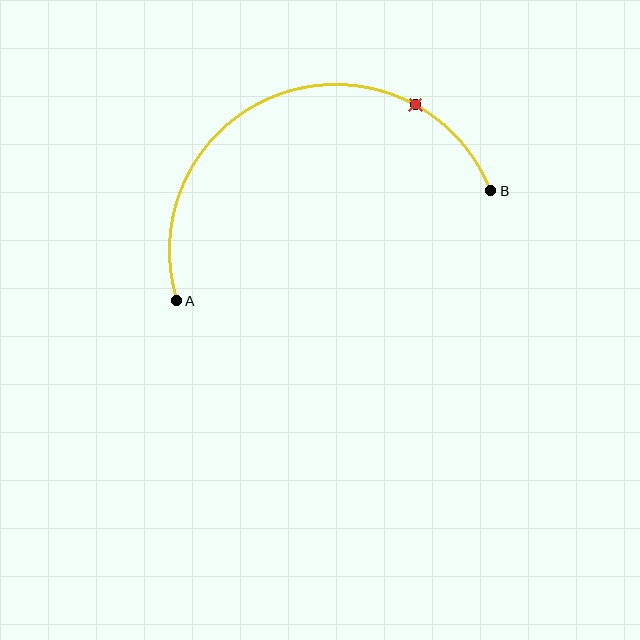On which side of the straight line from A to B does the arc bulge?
The arc bulges above the straight line connecting A and B.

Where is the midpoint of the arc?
The arc midpoint is the point on the curve farthest from the straight line joining A and B. It sits above that line.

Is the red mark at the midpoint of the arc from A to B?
No. The red mark lies on the arc but is closer to endpoint B. The arc midpoint would be at the point on the curve equidistant along the arc from both A and B.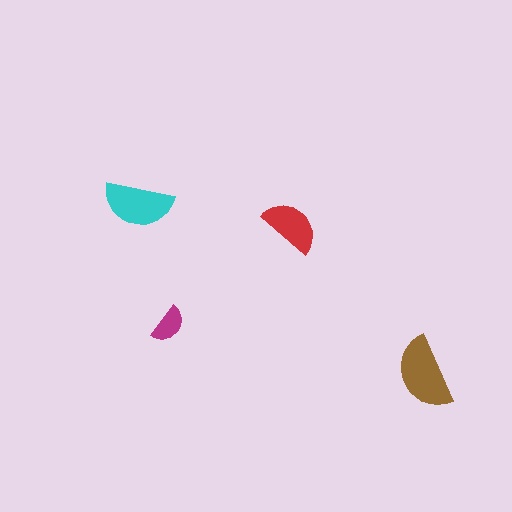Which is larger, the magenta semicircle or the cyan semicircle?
The cyan one.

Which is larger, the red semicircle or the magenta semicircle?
The red one.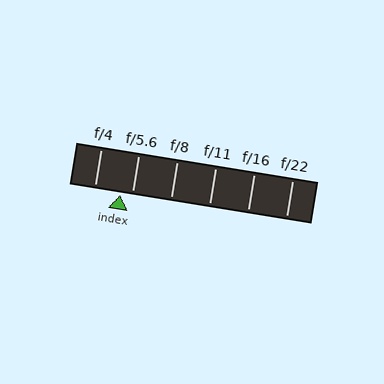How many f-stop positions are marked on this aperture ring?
There are 6 f-stop positions marked.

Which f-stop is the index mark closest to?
The index mark is closest to f/5.6.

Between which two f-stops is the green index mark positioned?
The index mark is between f/4 and f/5.6.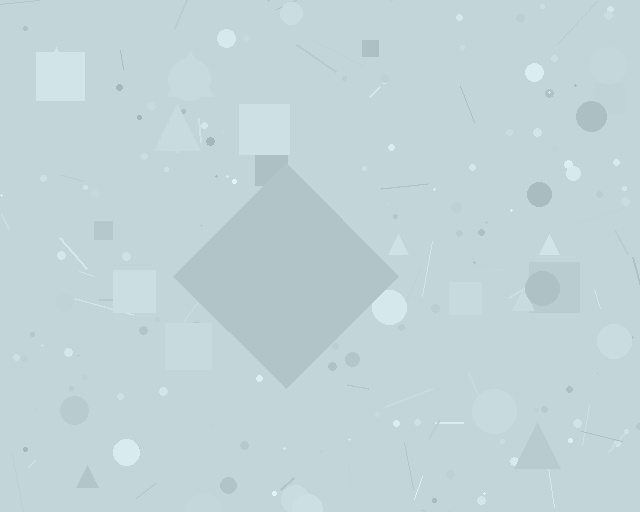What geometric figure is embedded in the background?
A diamond is embedded in the background.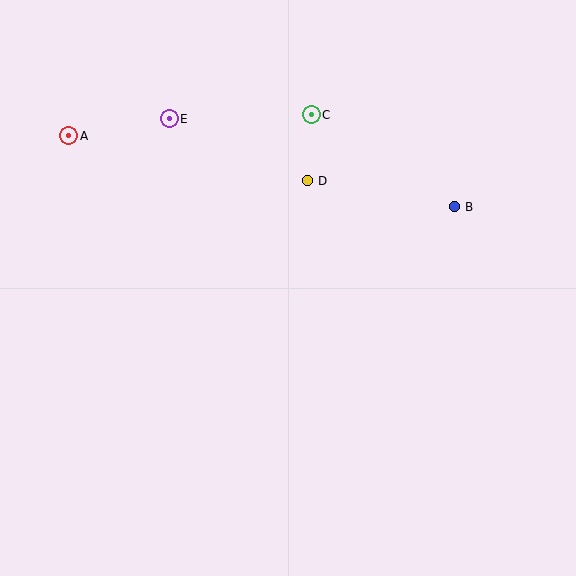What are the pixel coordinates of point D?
Point D is at (307, 181).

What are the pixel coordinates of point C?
Point C is at (311, 115).